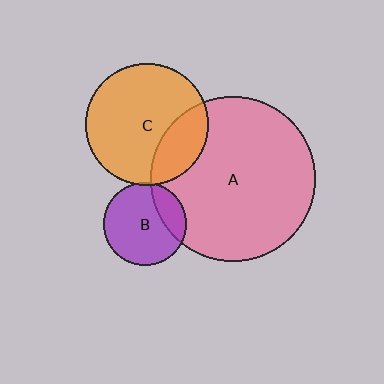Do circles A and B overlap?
Yes.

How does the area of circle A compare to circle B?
Approximately 4.0 times.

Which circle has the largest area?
Circle A (pink).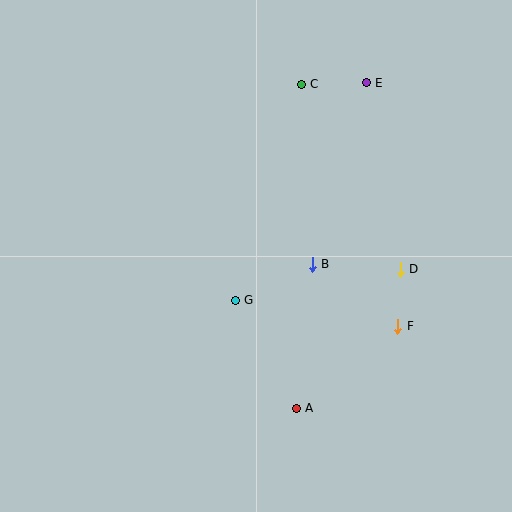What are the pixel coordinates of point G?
Point G is at (235, 300).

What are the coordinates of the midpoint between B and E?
The midpoint between B and E is at (339, 174).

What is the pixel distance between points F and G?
The distance between F and G is 165 pixels.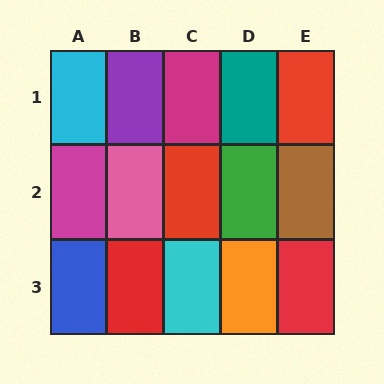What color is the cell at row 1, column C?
Magenta.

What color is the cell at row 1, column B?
Purple.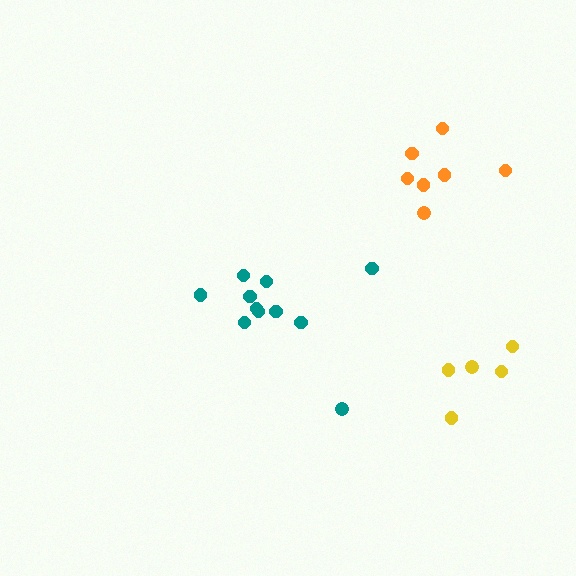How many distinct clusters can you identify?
There are 3 distinct clusters.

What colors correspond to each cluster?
The clusters are colored: orange, teal, yellow.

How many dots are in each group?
Group 1: 7 dots, Group 2: 11 dots, Group 3: 5 dots (23 total).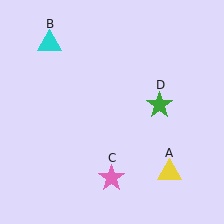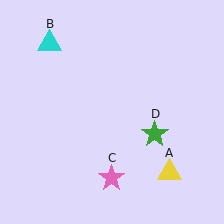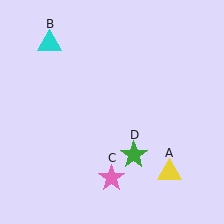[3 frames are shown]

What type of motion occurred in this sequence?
The green star (object D) rotated clockwise around the center of the scene.